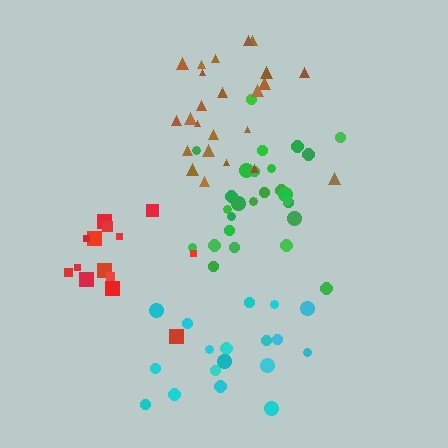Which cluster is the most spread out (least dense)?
Cyan.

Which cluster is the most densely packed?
Green.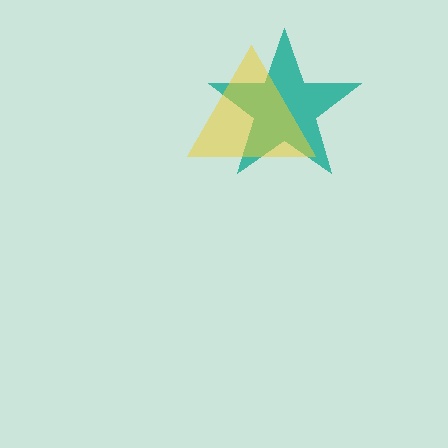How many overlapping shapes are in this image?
There are 2 overlapping shapes in the image.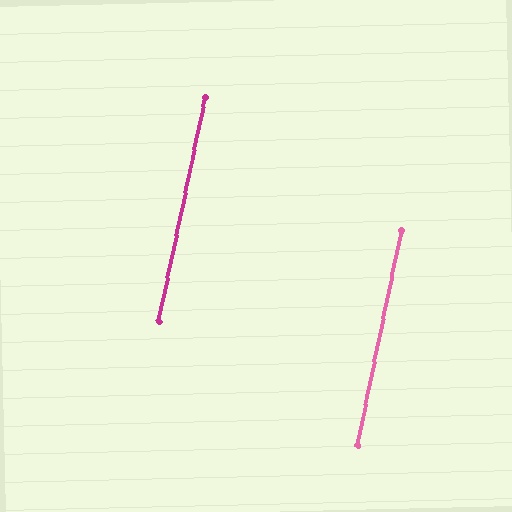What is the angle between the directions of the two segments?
Approximately 0 degrees.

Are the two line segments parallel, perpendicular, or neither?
Parallel — their directions differ by only 0.3°.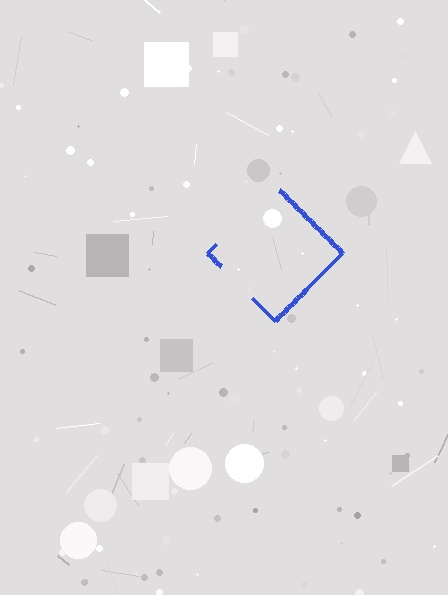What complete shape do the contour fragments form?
The contour fragments form a diamond.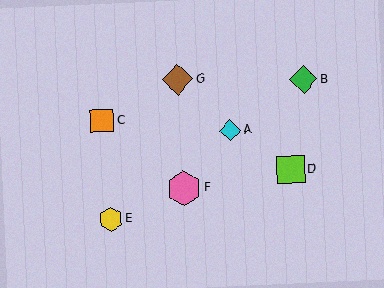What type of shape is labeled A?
Shape A is a cyan diamond.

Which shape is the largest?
The pink hexagon (labeled F) is the largest.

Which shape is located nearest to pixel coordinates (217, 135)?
The cyan diamond (labeled A) at (230, 130) is nearest to that location.